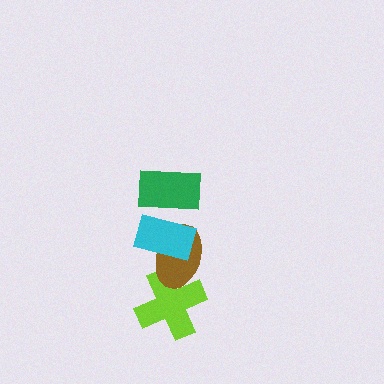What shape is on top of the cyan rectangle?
The green rectangle is on top of the cyan rectangle.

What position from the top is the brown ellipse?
The brown ellipse is 3rd from the top.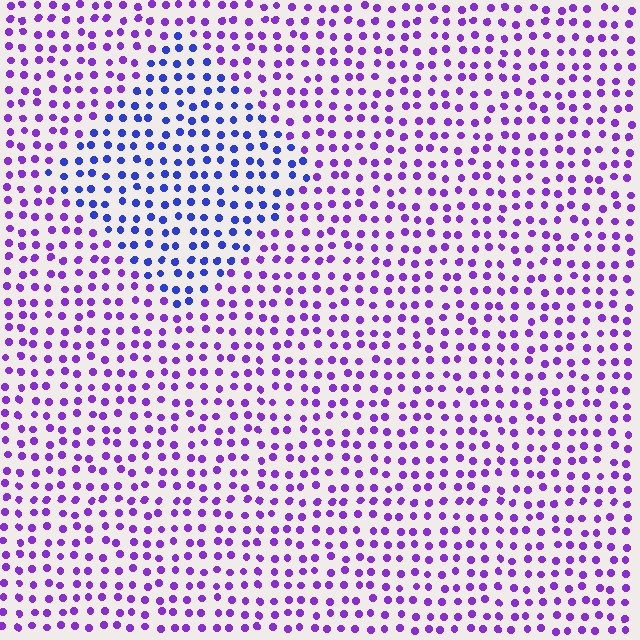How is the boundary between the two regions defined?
The boundary is defined purely by a slight shift in hue (about 38 degrees). Spacing, size, and orientation are identical on both sides.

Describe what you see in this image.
The image is filled with small purple elements in a uniform arrangement. A diamond-shaped region is visible where the elements are tinted to a slightly different hue, forming a subtle color boundary.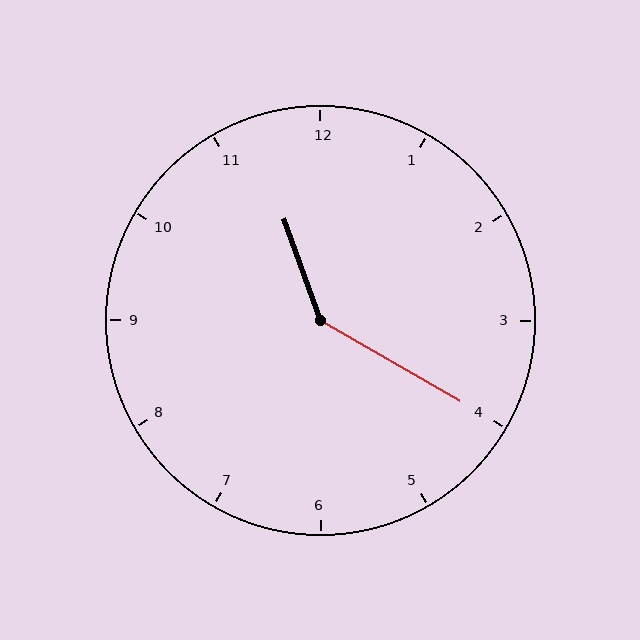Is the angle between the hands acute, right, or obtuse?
It is obtuse.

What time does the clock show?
11:20.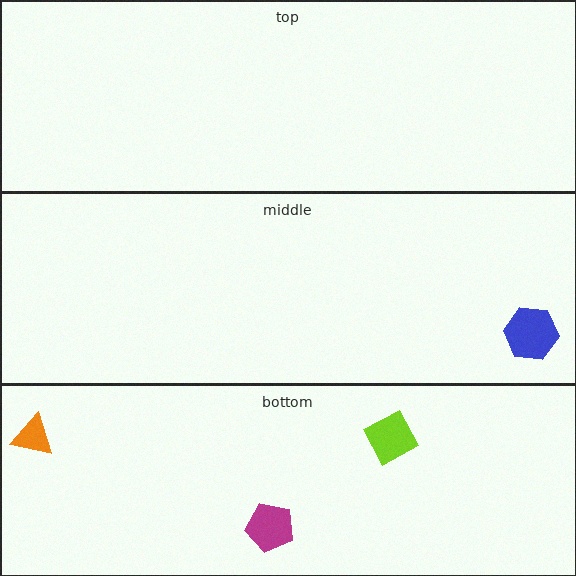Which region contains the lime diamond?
The bottom region.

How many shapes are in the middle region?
1.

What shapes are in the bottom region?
The orange triangle, the lime diamond, the magenta pentagon.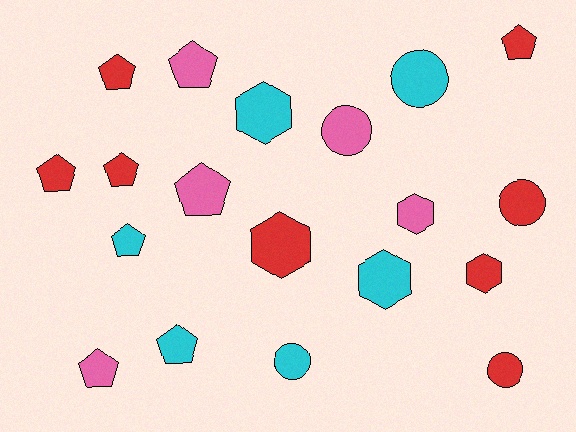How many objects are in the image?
There are 19 objects.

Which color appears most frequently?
Red, with 8 objects.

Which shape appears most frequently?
Pentagon, with 9 objects.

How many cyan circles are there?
There are 2 cyan circles.